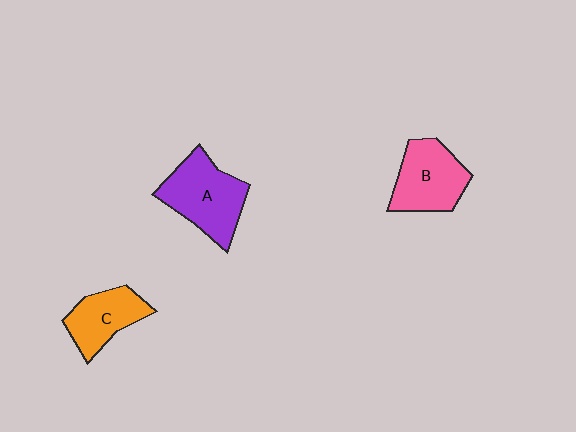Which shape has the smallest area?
Shape C (orange).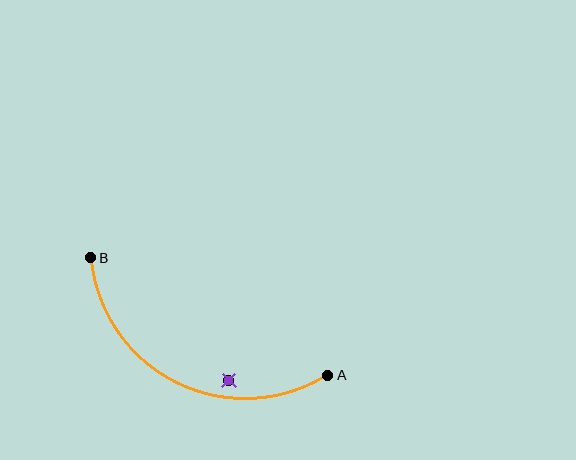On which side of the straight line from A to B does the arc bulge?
The arc bulges below the straight line connecting A and B.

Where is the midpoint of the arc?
The arc midpoint is the point on the curve farthest from the straight line joining A and B. It sits below that line.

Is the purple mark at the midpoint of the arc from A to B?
No — the purple mark does not lie on the arc at all. It sits slightly inside the curve.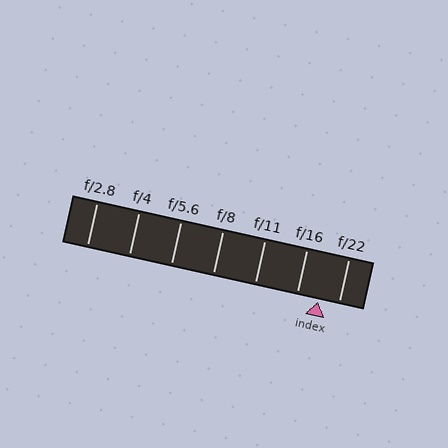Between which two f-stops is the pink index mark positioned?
The index mark is between f/16 and f/22.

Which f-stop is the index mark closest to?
The index mark is closest to f/22.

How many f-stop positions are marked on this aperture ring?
There are 7 f-stop positions marked.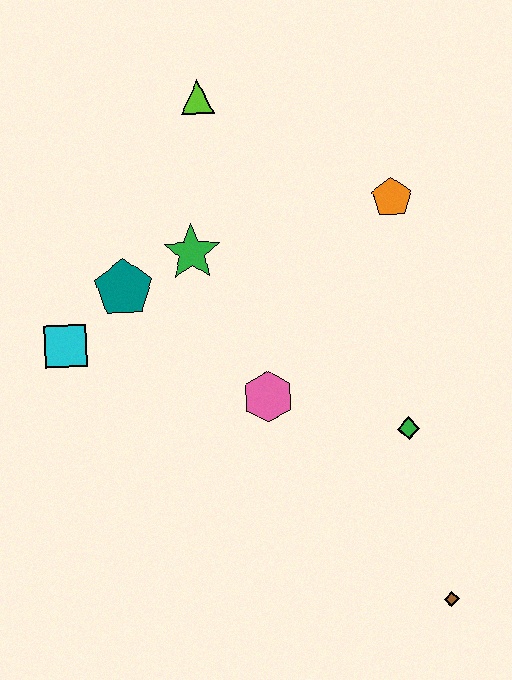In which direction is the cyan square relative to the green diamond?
The cyan square is to the left of the green diamond.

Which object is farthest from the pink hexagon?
The lime triangle is farthest from the pink hexagon.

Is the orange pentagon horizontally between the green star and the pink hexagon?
No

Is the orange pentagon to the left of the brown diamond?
Yes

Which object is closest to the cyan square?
The teal pentagon is closest to the cyan square.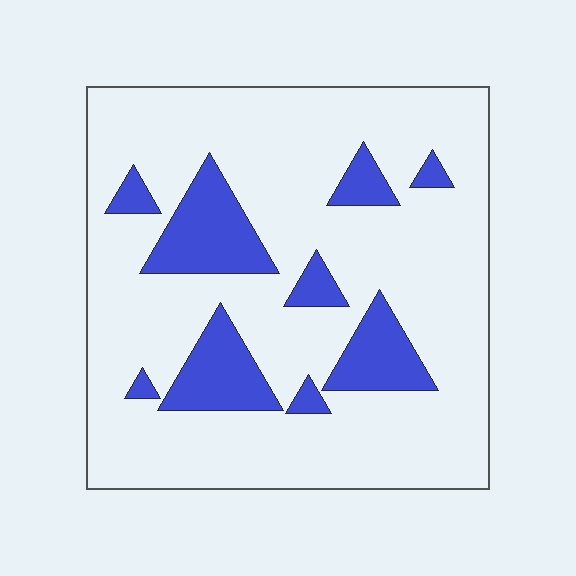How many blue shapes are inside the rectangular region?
9.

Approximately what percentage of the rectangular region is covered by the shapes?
Approximately 20%.